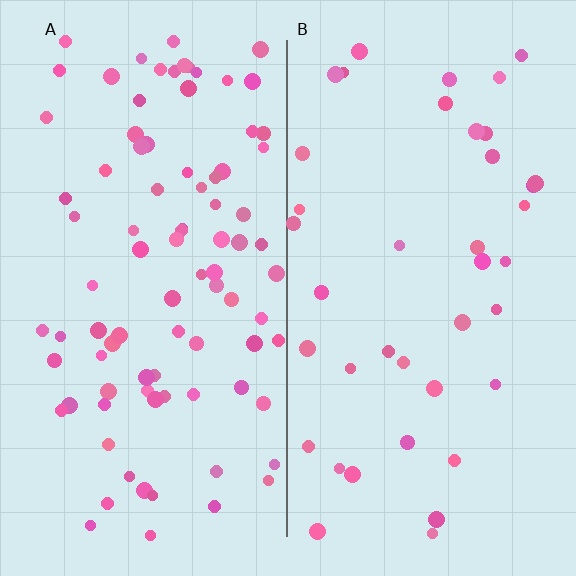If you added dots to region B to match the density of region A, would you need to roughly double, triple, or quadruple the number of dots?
Approximately double.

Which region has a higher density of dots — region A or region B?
A (the left).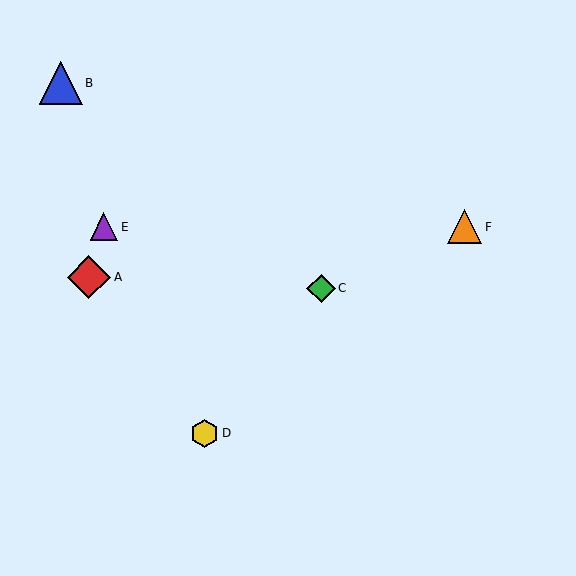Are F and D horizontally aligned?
No, F is at y≈227 and D is at y≈433.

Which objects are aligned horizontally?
Objects E, F are aligned horizontally.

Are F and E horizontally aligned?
Yes, both are at y≈227.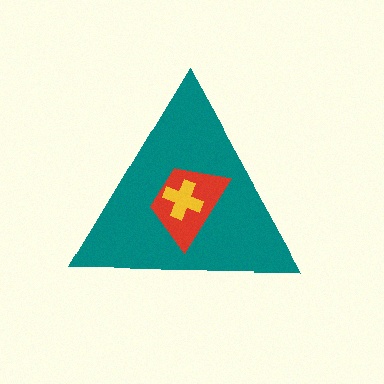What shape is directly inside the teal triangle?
The red trapezoid.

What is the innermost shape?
The yellow cross.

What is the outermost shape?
The teal triangle.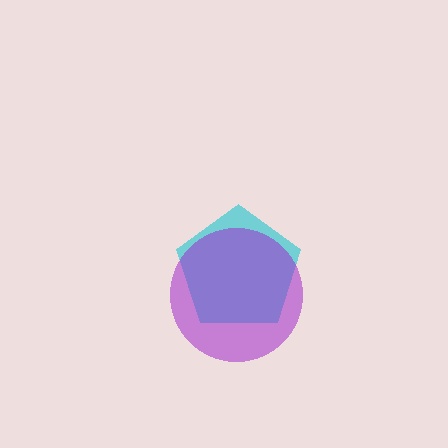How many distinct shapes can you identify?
There are 2 distinct shapes: a cyan pentagon, a purple circle.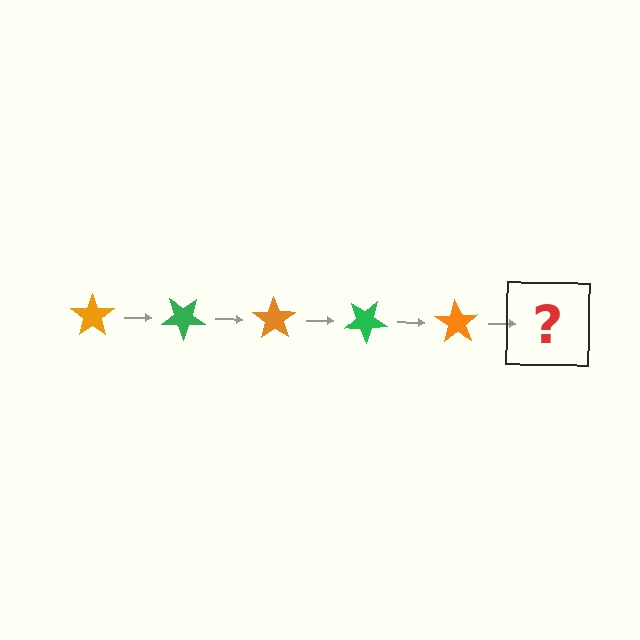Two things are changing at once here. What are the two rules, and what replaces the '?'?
The two rules are that it rotates 35 degrees each step and the color cycles through orange and green. The '?' should be a green star, rotated 175 degrees from the start.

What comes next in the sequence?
The next element should be a green star, rotated 175 degrees from the start.